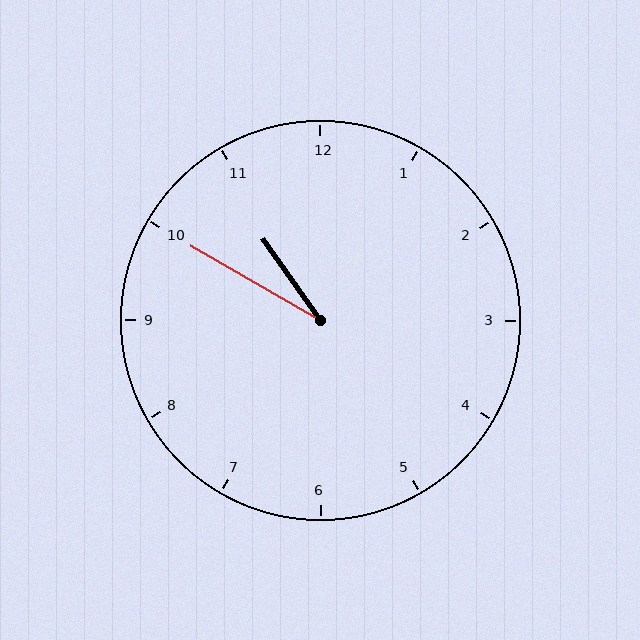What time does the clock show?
10:50.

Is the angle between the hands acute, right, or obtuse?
It is acute.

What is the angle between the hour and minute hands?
Approximately 25 degrees.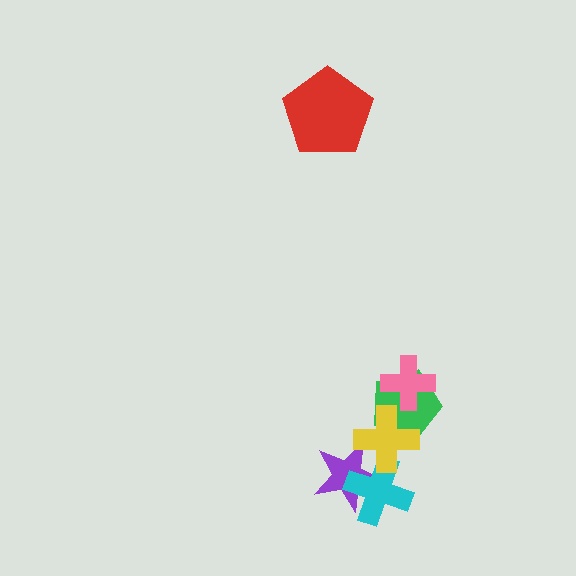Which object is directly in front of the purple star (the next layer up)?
The cyan cross is directly in front of the purple star.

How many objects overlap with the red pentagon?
0 objects overlap with the red pentagon.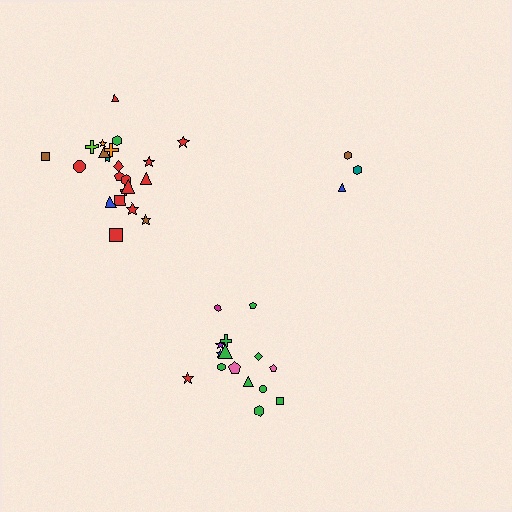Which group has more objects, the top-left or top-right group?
The top-left group.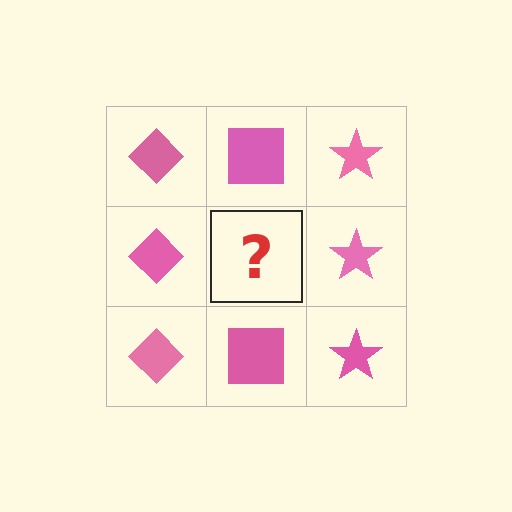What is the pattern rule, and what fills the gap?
The rule is that each column has a consistent shape. The gap should be filled with a pink square.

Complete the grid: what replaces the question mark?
The question mark should be replaced with a pink square.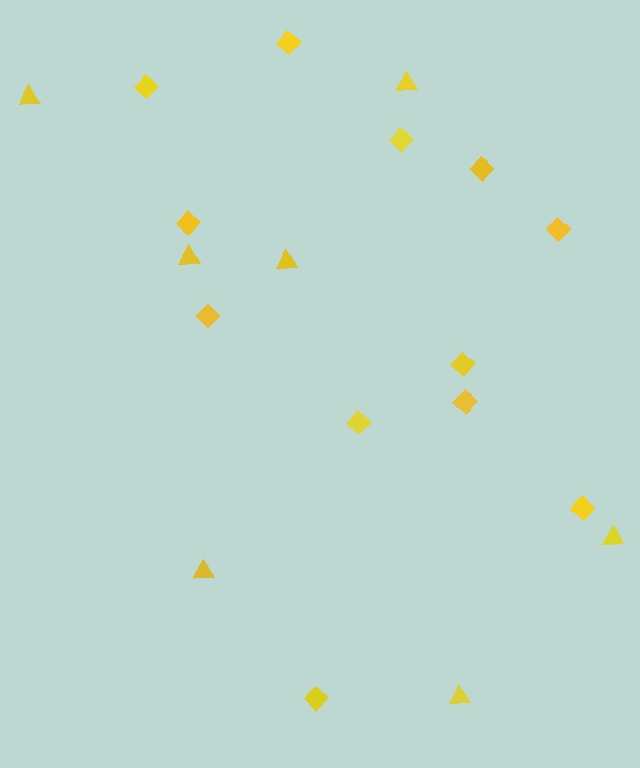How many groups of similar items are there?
There are 2 groups: one group of diamonds (12) and one group of triangles (7).